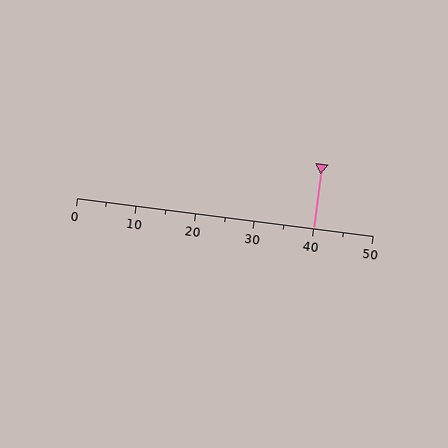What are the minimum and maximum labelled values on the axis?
The axis runs from 0 to 50.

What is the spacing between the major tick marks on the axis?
The major ticks are spaced 10 apart.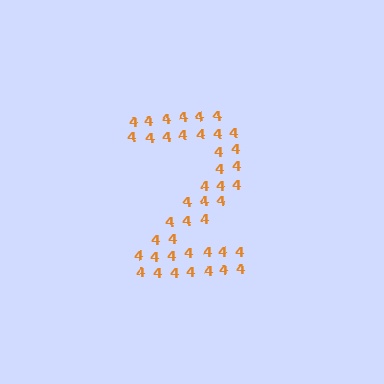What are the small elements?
The small elements are digit 4's.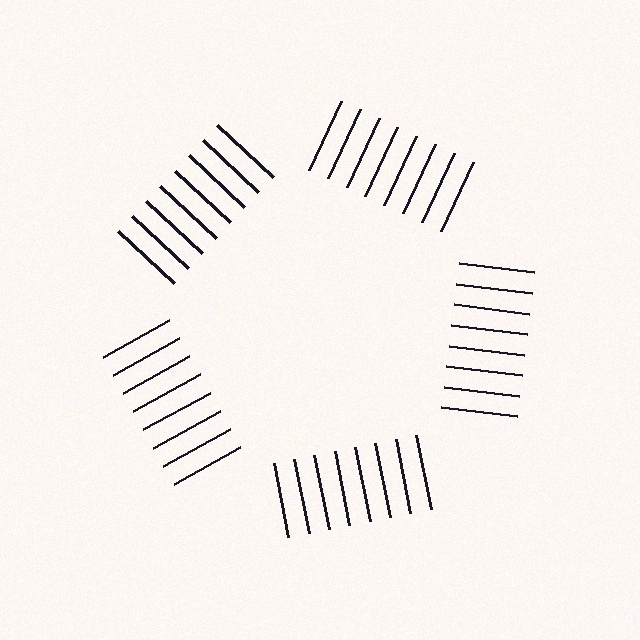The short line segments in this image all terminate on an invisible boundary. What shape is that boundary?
An illusory pentagon — the line segments terminate on its edges but no continuous stroke is drawn.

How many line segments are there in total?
40 — 8 along each of the 5 edges.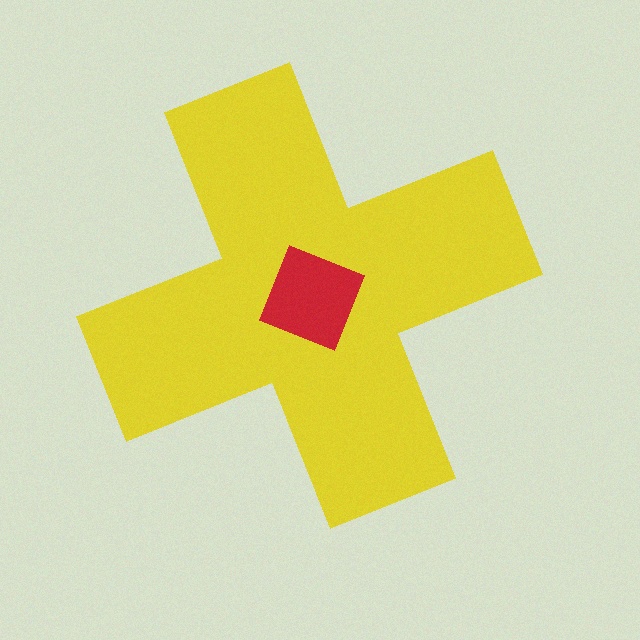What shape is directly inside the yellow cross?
The red diamond.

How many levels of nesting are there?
2.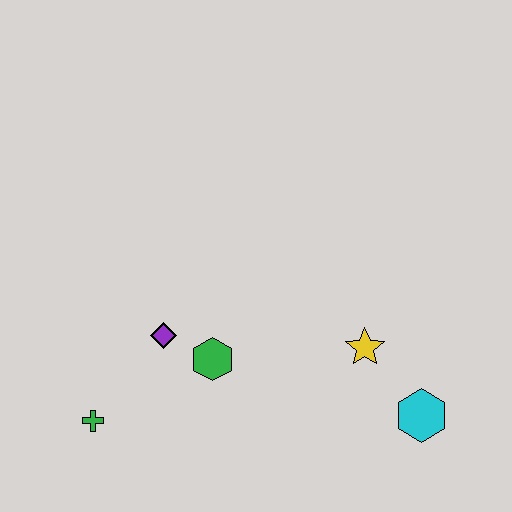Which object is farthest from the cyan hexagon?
The green cross is farthest from the cyan hexagon.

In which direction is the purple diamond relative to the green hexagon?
The purple diamond is to the left of the green hexagon.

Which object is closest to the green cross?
The purple diamond is closest to the green cross.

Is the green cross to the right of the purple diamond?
No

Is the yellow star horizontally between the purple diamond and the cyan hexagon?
Yes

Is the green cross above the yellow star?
No